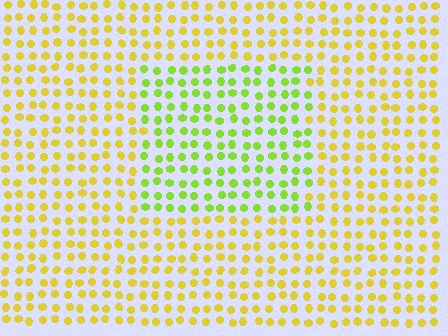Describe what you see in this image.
The image is filled with small yellow elements in a uniform arrangement. A rectangle-shaped region is visible where the elements are tinted to a slightly different hue, forming a subtle color boundary.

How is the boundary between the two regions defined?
The boundary is defined purely by a slight shift in hue (about 37 degrees). Spacing, size, and orientation are identical on both sides.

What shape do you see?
I see a rectangle.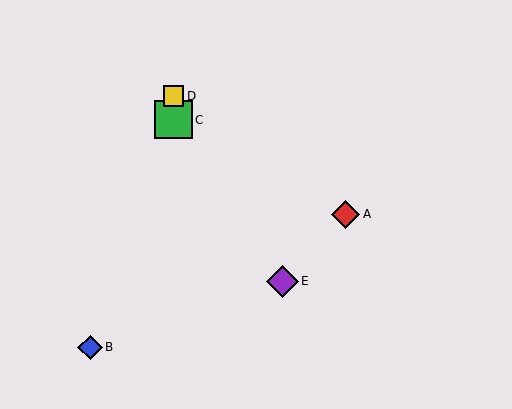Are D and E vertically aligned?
No, D is at x≈173 and E is at x≈282.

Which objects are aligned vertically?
Objects C, D are aligned vertically.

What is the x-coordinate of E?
Object E is at x≈282.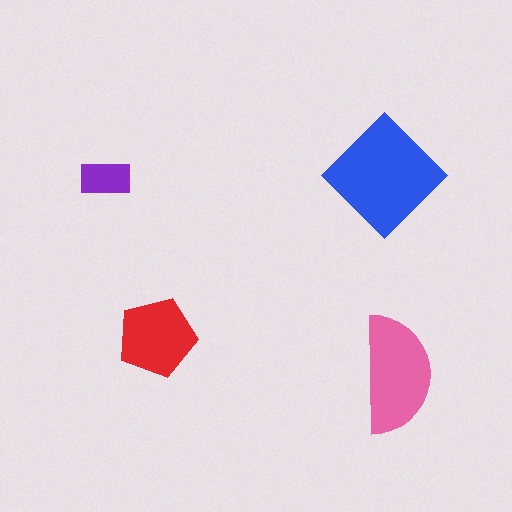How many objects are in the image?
There are 4 objects in the image.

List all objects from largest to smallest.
The blue diamond, the pink semicircle, the red pentagon, the purple rectangle.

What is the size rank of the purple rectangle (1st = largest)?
4th.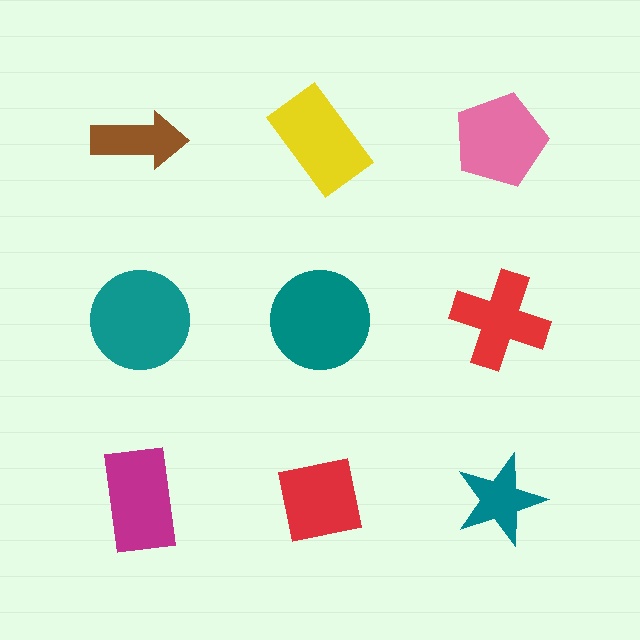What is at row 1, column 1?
A brown arrow.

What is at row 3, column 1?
A magenta rectangle.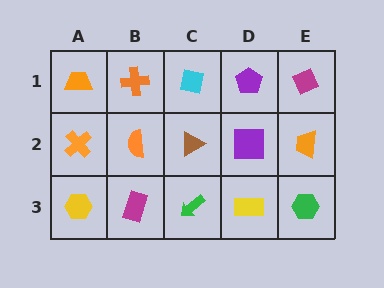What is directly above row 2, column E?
A magenta diamond.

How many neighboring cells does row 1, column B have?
3.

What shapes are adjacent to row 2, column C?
A cyan square (row 1, column C), a green arrow (row 3, column C), an orange semicircle (row 2, column B), a purple square (row 2, column D).